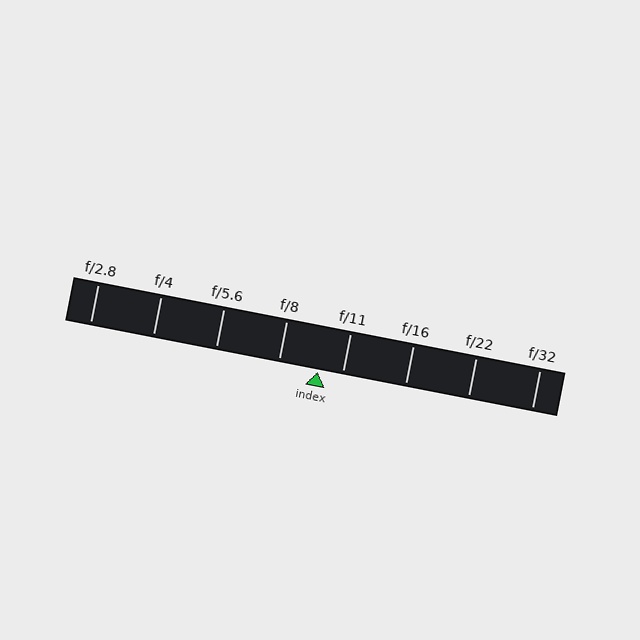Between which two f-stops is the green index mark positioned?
The index mark is between f/8 and f/11.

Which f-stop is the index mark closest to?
The index mark is closest to f/11.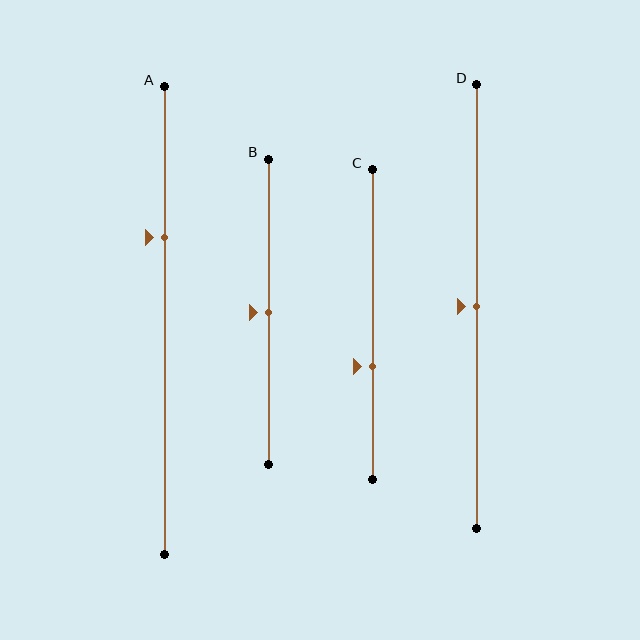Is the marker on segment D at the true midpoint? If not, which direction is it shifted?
Yes, the marker on segment D is at the true midpoint.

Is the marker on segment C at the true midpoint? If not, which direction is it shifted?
No, the marker on segment C is shifted downward by about 13% of the segment length.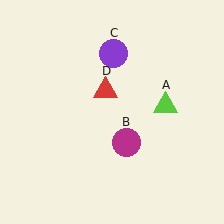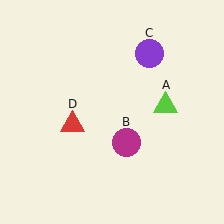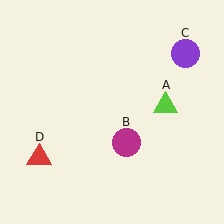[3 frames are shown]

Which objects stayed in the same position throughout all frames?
Lime triangle (object A) and magenta circle (object B) remained stationary.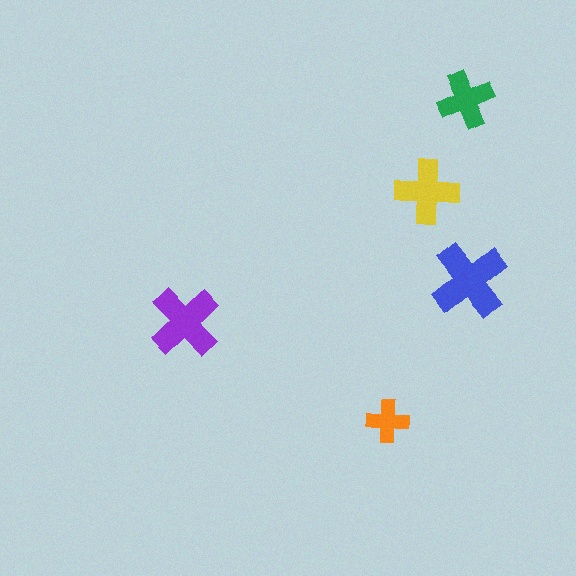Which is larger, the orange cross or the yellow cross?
The yellow one.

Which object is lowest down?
The orange cross is bottommost.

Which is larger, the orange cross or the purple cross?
The purple one.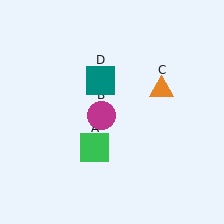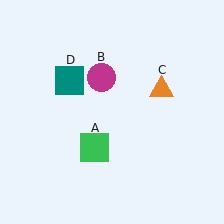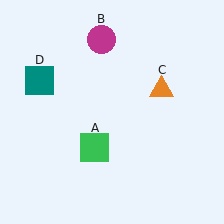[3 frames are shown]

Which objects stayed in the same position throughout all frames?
Green square (object A) and orange triangle (object C) remained stationary.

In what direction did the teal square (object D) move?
The teal square (object D) moved left.